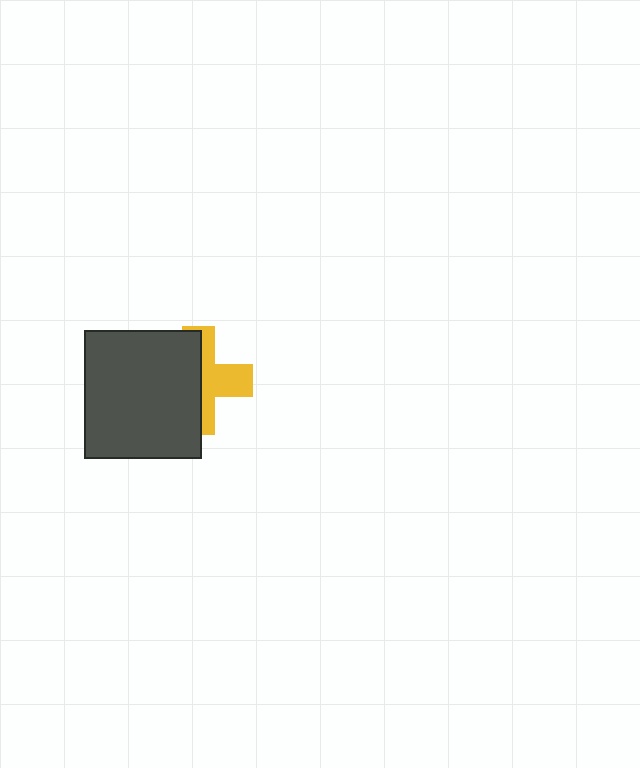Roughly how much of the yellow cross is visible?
About half of it is visible (roughly 46%).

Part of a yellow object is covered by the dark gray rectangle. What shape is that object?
It is a cross.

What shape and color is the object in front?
The object in front is a dark gray rectangle.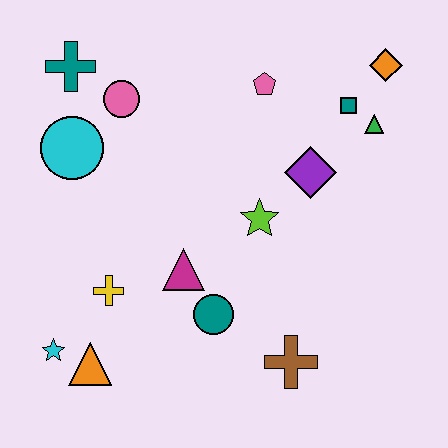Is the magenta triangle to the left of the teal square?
Yes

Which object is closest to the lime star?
The purple diamond is closest to the lime star.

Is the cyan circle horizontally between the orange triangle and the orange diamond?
No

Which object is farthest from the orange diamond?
The cyan star is farthest from the orange diamond.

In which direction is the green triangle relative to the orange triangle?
The green triangle is to the right of the orange triangle.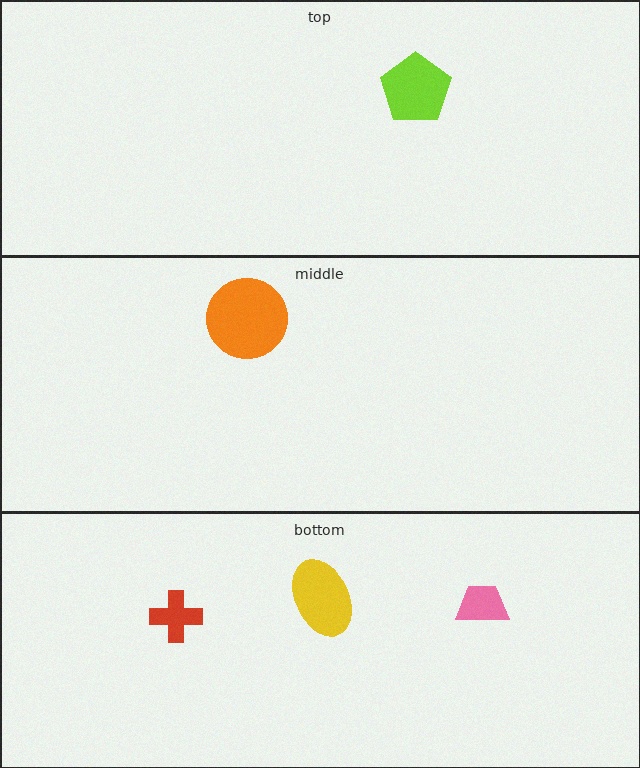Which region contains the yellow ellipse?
The bottom region.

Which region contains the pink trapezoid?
The bottom region.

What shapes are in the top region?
The lime pentagon.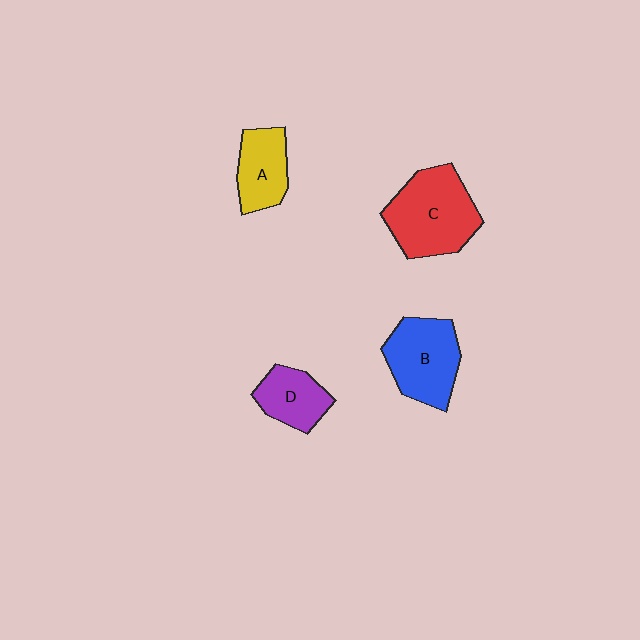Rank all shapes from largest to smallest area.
From largest to smallest: C (red), B (blue), A (yellow), D (purple).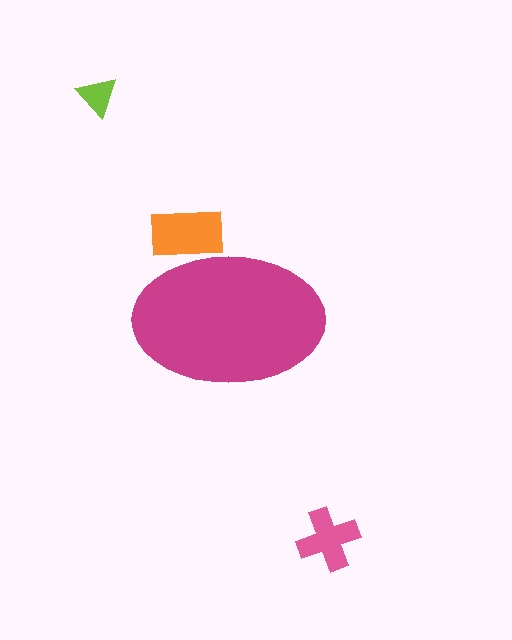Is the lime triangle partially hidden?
No, the lime triangle is fully visible.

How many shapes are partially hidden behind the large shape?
1 shape is partially hidden.